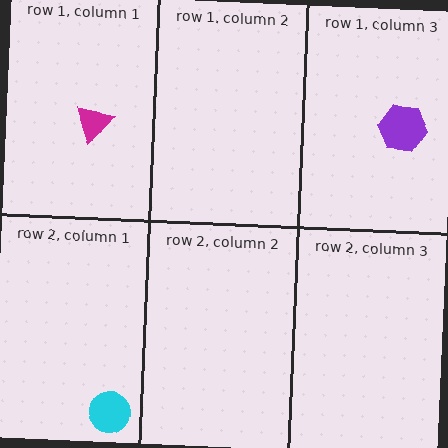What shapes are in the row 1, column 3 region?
The purple hexagon.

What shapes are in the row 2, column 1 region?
The cyan circle.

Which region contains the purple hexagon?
The row 1, column 3 region.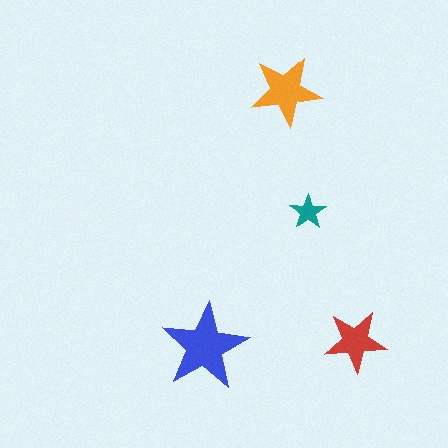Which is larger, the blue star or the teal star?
The blue one.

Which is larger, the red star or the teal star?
The red one.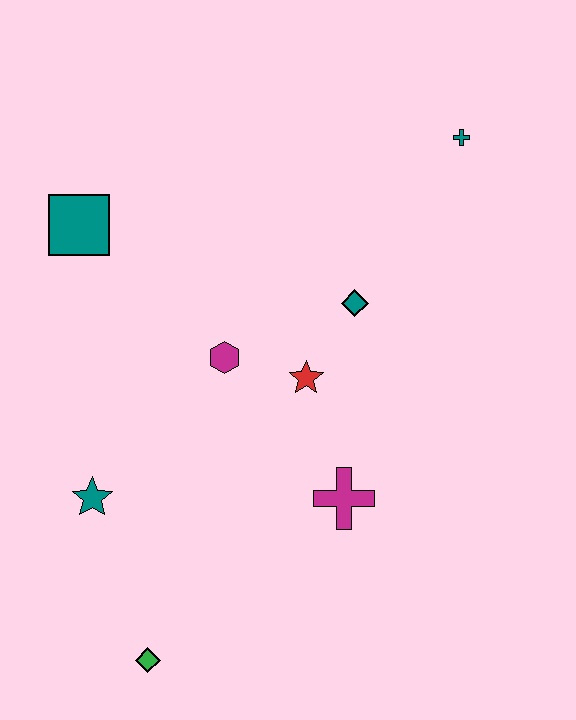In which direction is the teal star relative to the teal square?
The teal star is below the teal square.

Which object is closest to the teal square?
The magenta hexagon is closest to the teal square.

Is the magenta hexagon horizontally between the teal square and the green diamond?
No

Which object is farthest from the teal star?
The teal cross is farthest from the teal star.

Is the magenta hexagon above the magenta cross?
Yes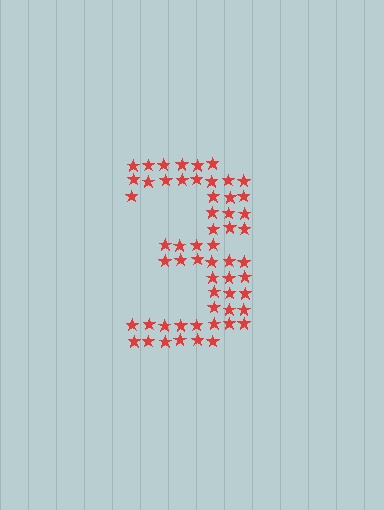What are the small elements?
The small elements are stars.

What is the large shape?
The large shape is the digit 3.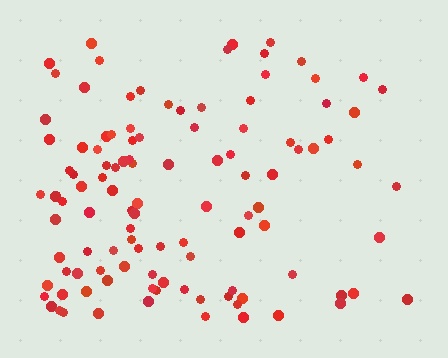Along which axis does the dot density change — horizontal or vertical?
Horizontal.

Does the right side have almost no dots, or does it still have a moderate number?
Still a moderate number, just noticeably fewer than the left.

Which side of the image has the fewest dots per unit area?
The right.